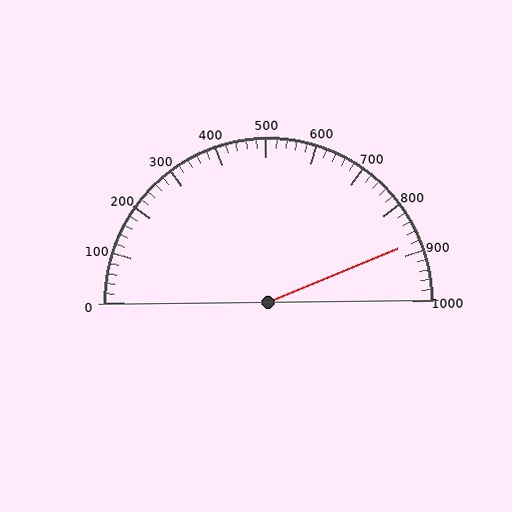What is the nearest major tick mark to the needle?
The nearest major tick mark is 900.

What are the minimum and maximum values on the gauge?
The gauge ranges from 0 to 1000.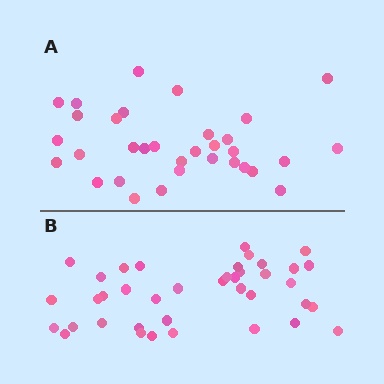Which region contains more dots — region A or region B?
Region B (the bottom region) has more dots.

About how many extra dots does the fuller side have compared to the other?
Region B has about 6 more dots than region A.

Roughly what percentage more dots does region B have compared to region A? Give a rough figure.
About 20% more.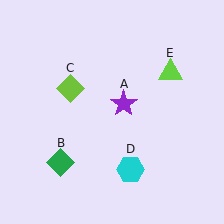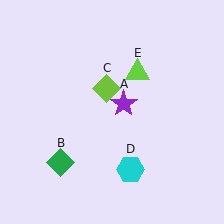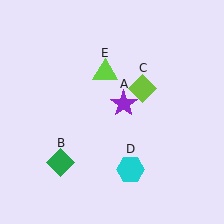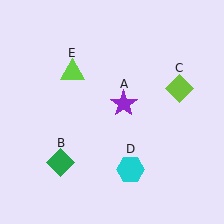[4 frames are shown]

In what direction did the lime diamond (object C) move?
The lime diamond (object C) moved right.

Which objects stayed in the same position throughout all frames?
Purple star (object A) and green diamond (object B) and cyan hexagon (object D) remained stationary.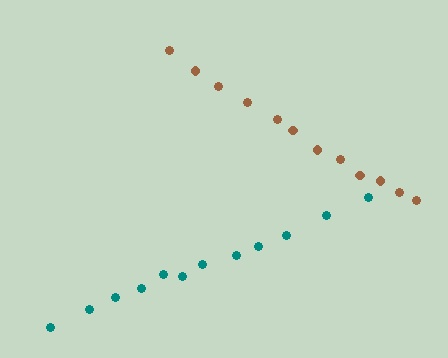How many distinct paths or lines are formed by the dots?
There are 2 distinct paths.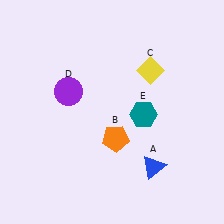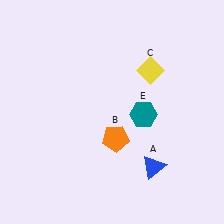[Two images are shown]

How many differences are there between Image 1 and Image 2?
There is 1 difference between the two images.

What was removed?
The purple circle (D) was removed in Image 2.